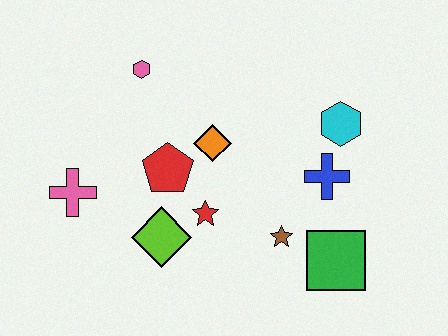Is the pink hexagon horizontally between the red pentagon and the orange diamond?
No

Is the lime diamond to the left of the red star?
Yes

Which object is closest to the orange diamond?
The red pentagon is closest to the orange diamond.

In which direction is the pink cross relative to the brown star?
The pink cross is to the left of the brown star.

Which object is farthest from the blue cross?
The pink cross is farthest from the blue cross.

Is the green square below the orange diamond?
Yes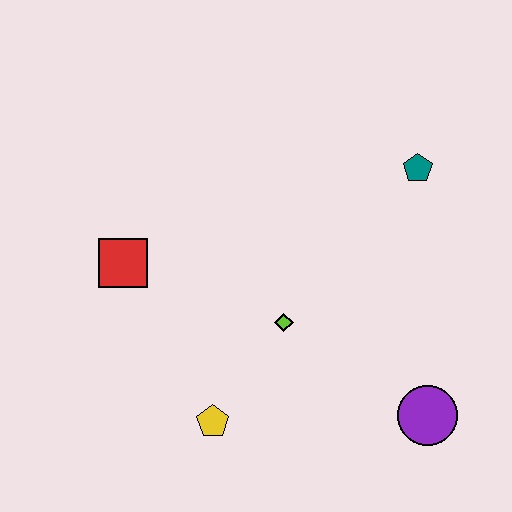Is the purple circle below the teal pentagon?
Yes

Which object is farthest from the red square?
The purple circle is farthest from the red square.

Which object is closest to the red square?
The lime diamond is closest to the red square.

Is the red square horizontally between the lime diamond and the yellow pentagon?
No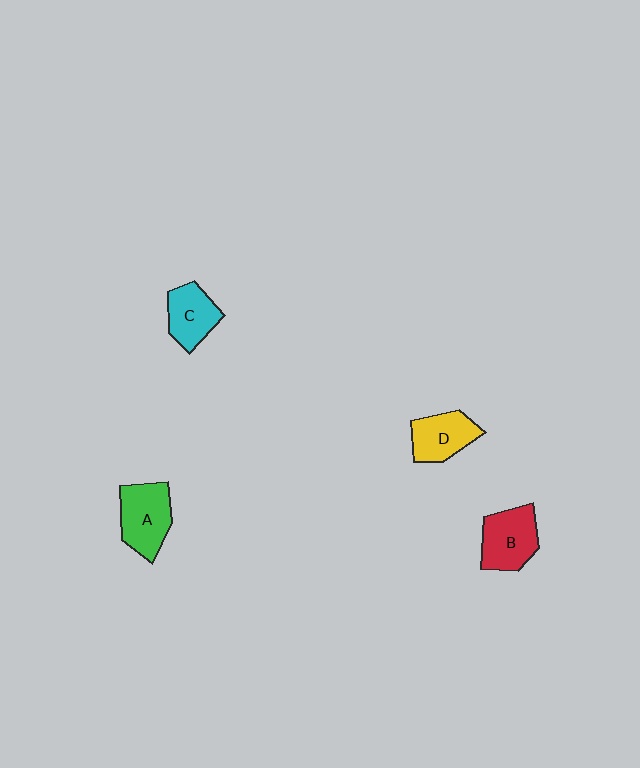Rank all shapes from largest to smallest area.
From largest to smallest: A (green), B (red), D (yellow), C (cyan).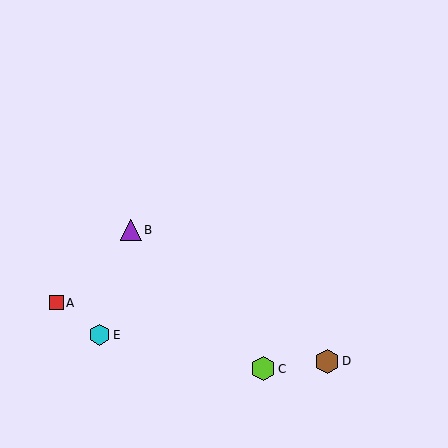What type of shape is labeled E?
Shape E is a cyan hexagon.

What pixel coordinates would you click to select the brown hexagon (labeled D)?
Click at (327, 361) to select the brown hexagon D.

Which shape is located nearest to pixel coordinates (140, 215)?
The purple triangle (labeled B) at (131, 230) is nearest to that location.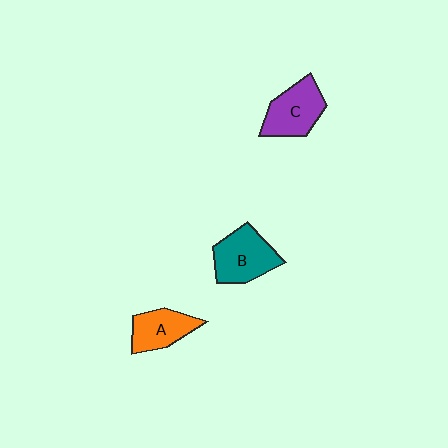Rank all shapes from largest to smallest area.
From largest to smallest: B (teal), C (purple), A (orange).